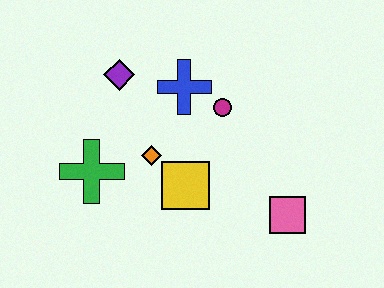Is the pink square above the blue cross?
No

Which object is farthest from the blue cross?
The pink square is farthest from the blue cross.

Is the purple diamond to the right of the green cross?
Yes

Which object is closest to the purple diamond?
The blue cross is closest to the purple diamond.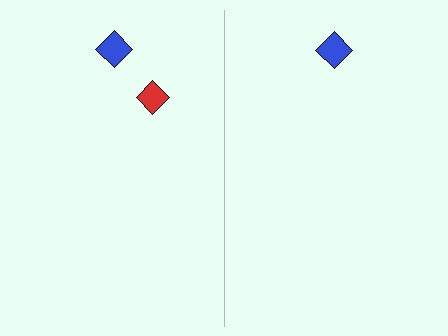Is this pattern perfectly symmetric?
No, the pattern is not perfectly symmetric. A red diamond is missing from the right side.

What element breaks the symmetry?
A red diamond is missing from the right side.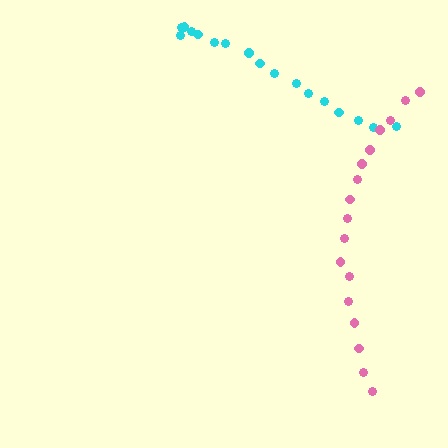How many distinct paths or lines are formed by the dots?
There are 2 distinct paths.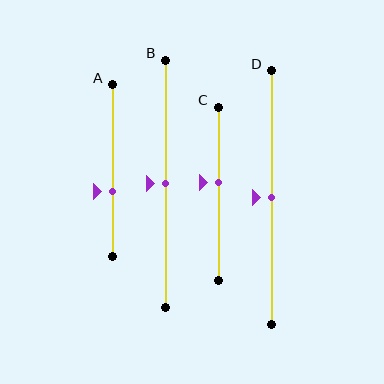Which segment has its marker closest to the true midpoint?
Segment B has its marker closest to the true midpoint.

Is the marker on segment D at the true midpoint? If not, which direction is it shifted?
Yes, the marker on segment D is at the true midpoint.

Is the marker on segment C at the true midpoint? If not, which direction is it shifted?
No, the marker on segment C is shifted upward by about 7% of the segment length.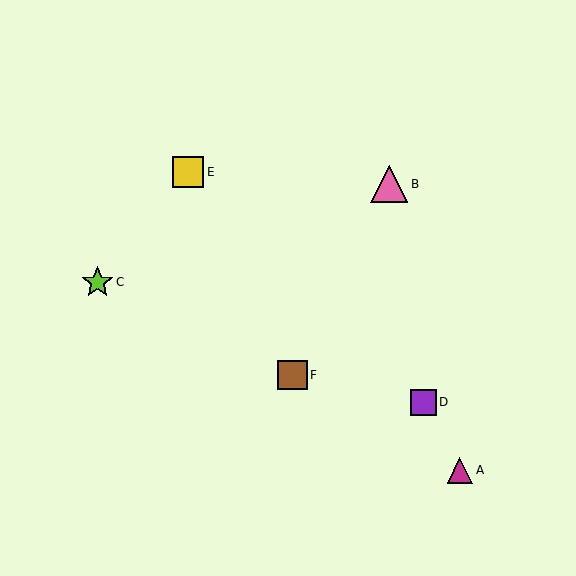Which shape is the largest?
The pink triangle (labeled B) is the largest.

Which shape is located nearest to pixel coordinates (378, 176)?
The pink triangle (labeled B) at (389, 184) is nearest to that location.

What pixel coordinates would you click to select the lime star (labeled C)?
Click at (98, 282) to select the lime star C.